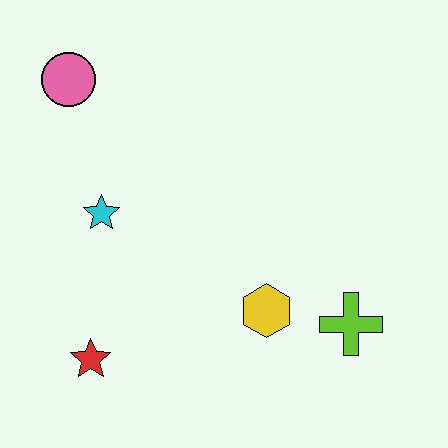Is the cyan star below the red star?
No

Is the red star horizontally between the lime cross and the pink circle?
Yes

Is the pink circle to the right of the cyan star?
No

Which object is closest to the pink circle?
The cyan star is closest to the pink circle.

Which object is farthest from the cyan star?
The lime cross is farthest from the cyan star.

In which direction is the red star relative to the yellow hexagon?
The red star is to the left of the yellow hexagon.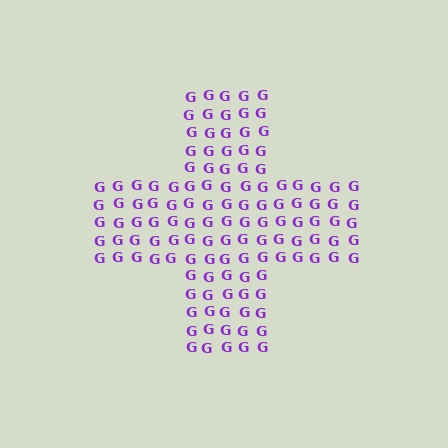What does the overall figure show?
The overall figure shows a cross.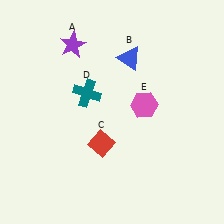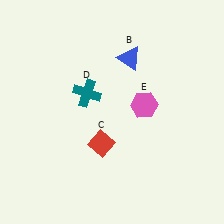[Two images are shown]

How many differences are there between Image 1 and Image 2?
There is 1 difference between the two images.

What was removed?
The purple star (A) was removed in Image 2.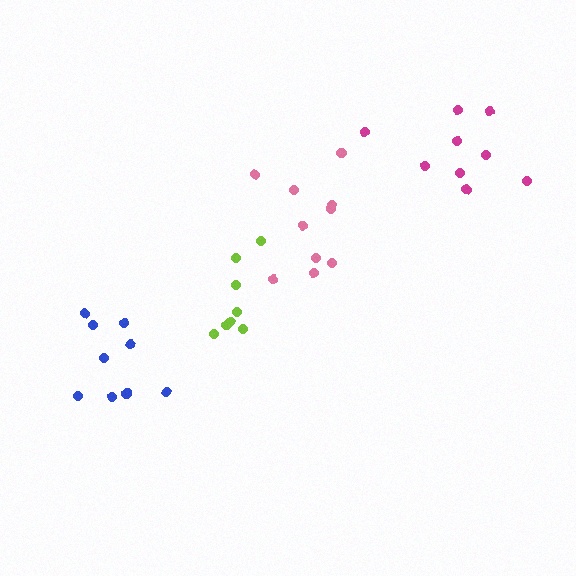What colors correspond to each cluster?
The clusters are colored: pink, lime, blue, magenta.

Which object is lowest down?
The blue cluster is bottommost.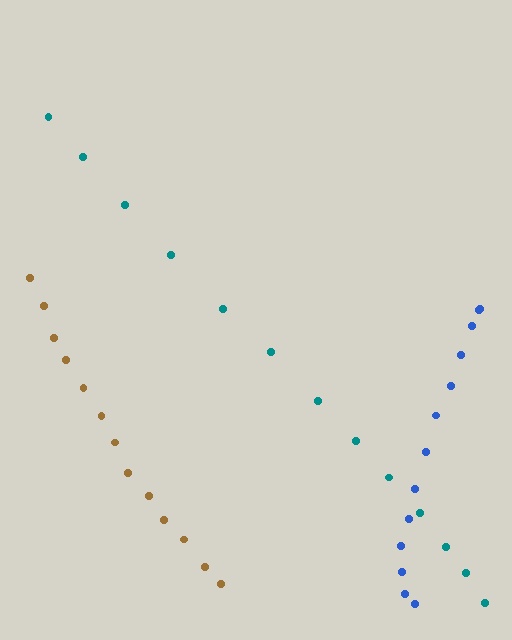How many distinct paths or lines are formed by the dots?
There are 3 distinct paths.